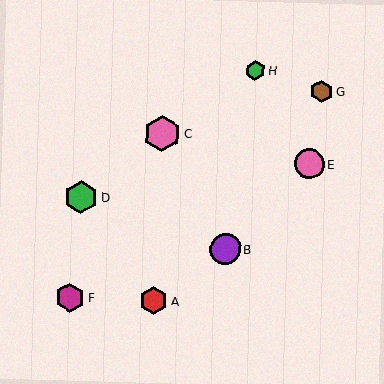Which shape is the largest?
The pink hexagon (labeled C) is the largest.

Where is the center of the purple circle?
The center of the purple circle is at (225, 249).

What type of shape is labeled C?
Shape C is a pink hexagon.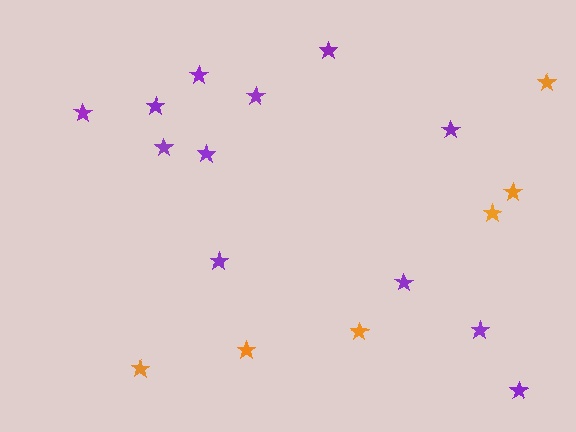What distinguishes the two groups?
There are 2 groups: one group of purple stars (12) and one group of orange stars (6).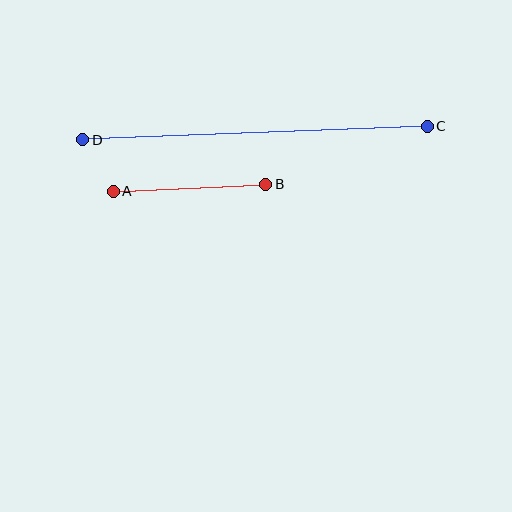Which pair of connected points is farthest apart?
Points C and D are farthest apart.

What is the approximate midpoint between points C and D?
The midpoint is at approximately (255, 133) pixels.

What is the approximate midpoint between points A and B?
The midpoint is at approximately (189, 188) pixels.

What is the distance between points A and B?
The distance is approximately 153 pixels.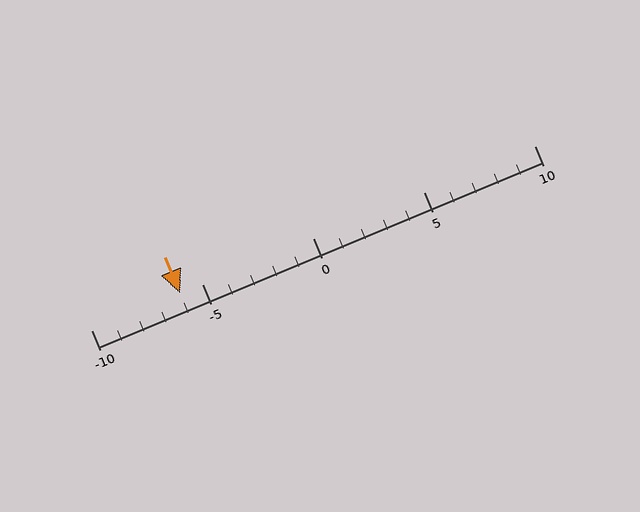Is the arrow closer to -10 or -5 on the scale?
The arrow is closer to -5.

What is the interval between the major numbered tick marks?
The major tick marks are spaced 5 units apart.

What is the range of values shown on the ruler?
The ruler shows values from -10 to 10.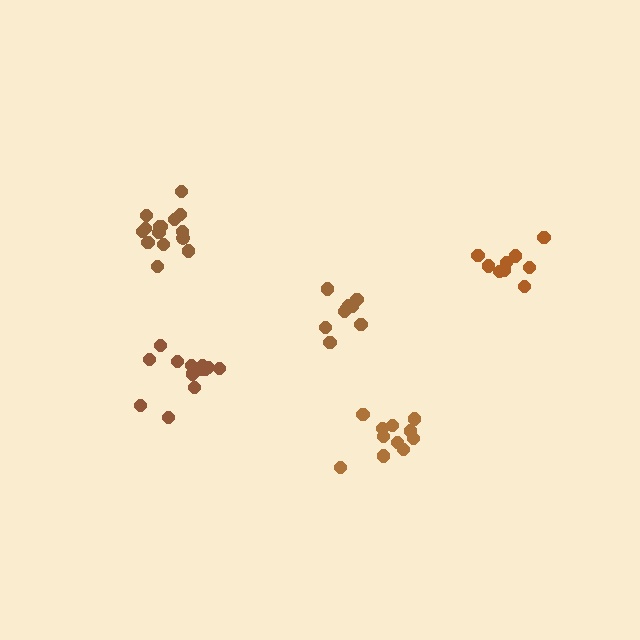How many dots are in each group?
Group 1: 9 dots, Group 2: 13 dots, Group 3: 15 dots, Group 4: 9 dots, Group 5: 11 dots (57 total).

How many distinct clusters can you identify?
There are 5 distinct clusters.